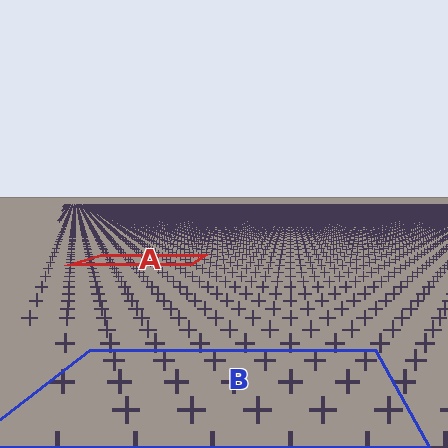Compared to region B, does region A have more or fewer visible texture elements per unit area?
Region A has more texture elements per unit area — they are packed more densely because it is farther away.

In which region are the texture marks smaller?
The texture marks are smaller in region A, because it is farther away.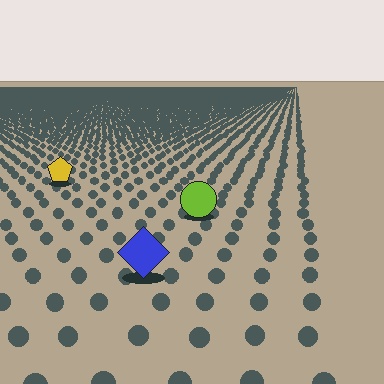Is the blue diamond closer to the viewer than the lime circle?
Yes. The blue diamond is closer — you can tell from the texture gradient: the ground texture is coarser near it.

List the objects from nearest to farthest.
From nearest to farthest: the blue diamond, the lime circle, the yellow pentagon.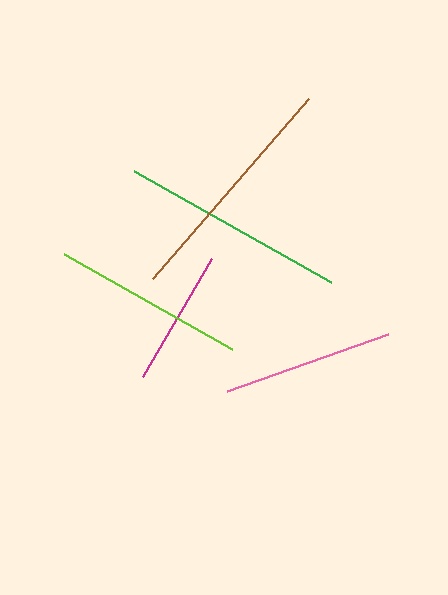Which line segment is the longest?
The brown line is the longest at approximately 238 pixels.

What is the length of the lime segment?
The lime segment is approximately 193 pixels long.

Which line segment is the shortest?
The magenta line is the shortest at approximately 137 pixels.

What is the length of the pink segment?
The pink segment is approximately 170 pixels long.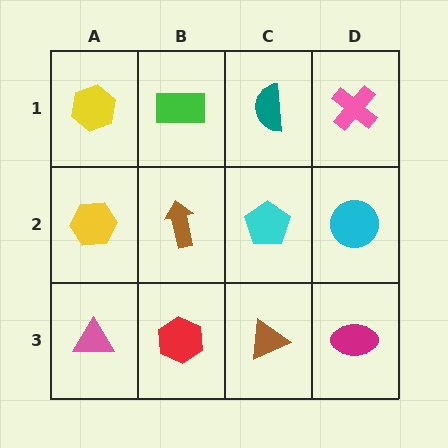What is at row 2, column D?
A cyan circle.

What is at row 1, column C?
A teal semicircle.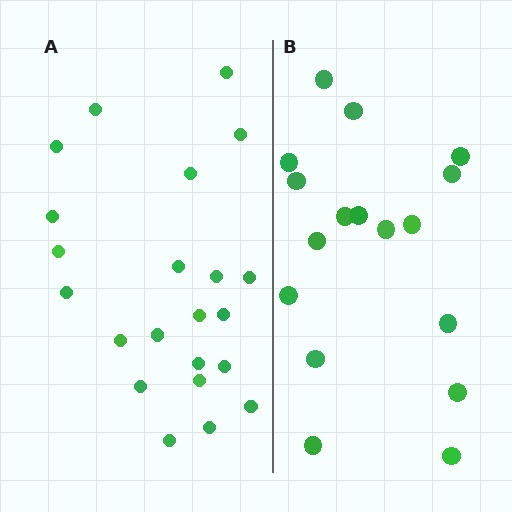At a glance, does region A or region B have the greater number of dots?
Region A (the left region) has more dots.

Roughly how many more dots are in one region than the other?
Region A has about 5 more dots than region B.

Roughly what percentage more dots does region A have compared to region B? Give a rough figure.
About 30% more.